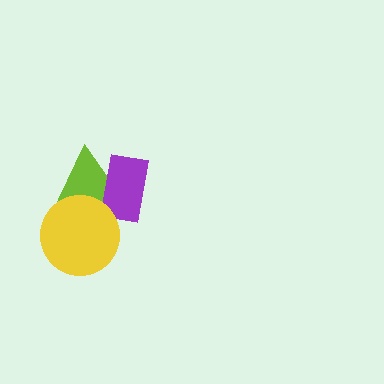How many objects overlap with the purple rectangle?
1 object overlaps with the purple rectangle.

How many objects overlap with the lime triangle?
2 objects overlap with the lime triangle.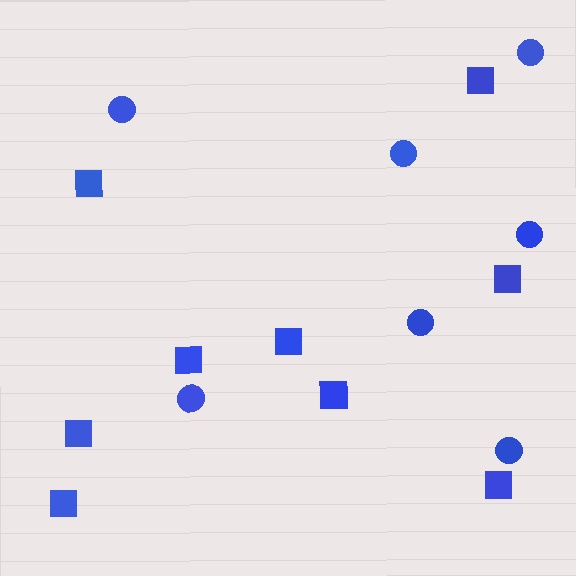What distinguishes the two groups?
There are 2 groups: one group of circles (7) and one group of squares (9).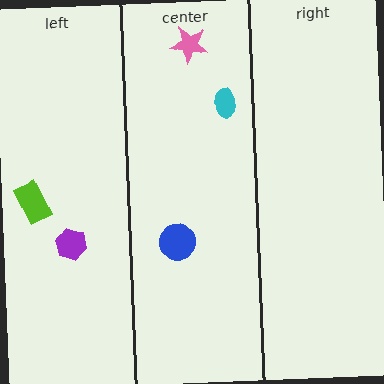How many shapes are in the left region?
2.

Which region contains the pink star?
The center region.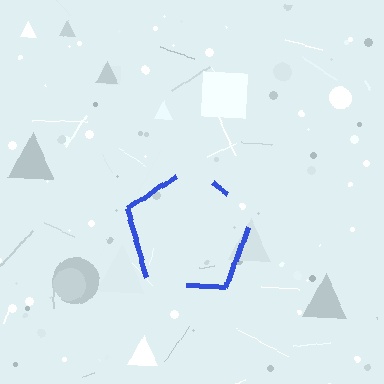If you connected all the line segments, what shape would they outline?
They would outline a pentagon.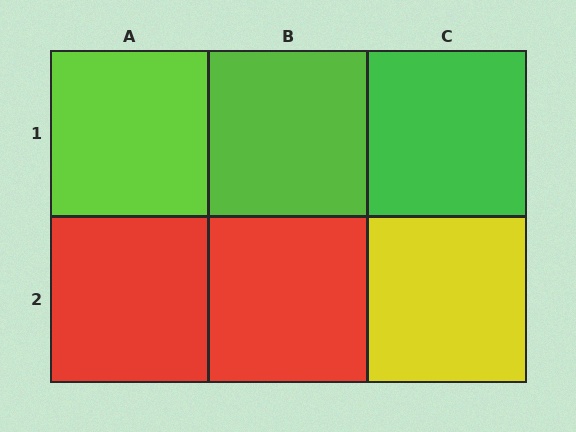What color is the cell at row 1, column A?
Lime.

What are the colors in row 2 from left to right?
Red, red, yellow.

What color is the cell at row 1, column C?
Green.